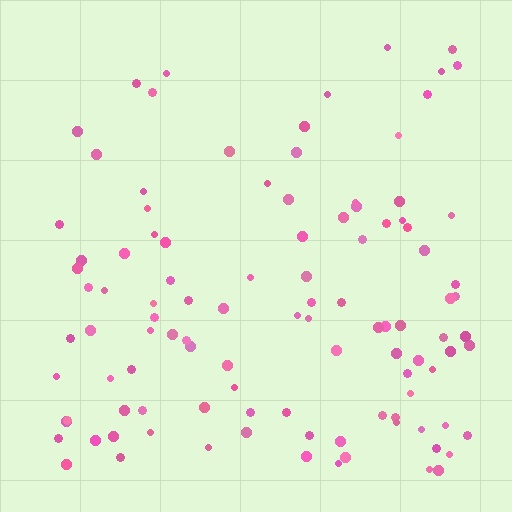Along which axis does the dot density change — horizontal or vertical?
Vertical.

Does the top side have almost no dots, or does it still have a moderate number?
Still a moderate number, just noticeably fewer than the bottom.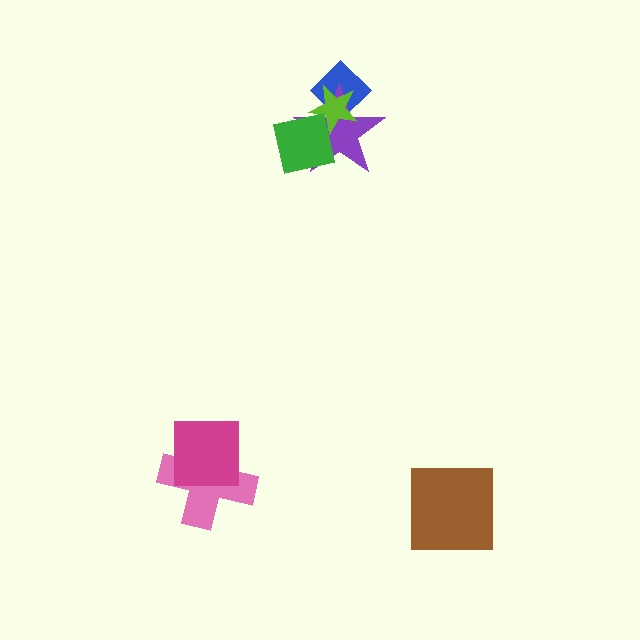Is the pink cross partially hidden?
Yes, it is partially covered by another shape.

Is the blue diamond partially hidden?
Yes, it is partially covered by another shape.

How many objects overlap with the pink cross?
1 object overlaps with the pink cross.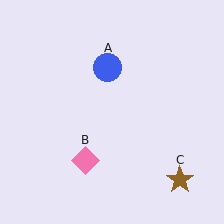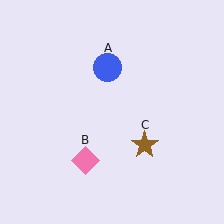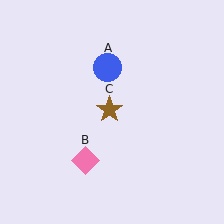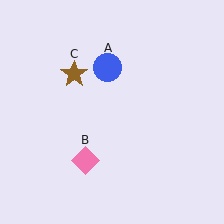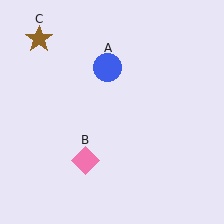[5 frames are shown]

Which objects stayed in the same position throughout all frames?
Blue circle (object A) and pink diamond (object B) remained stationary.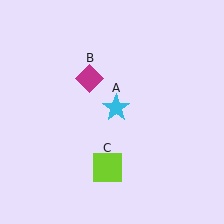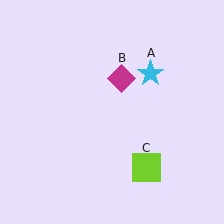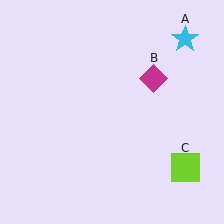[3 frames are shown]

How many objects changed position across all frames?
3 objects changed position: cyan star (object A), magenta diamond (object B), lime square (object C).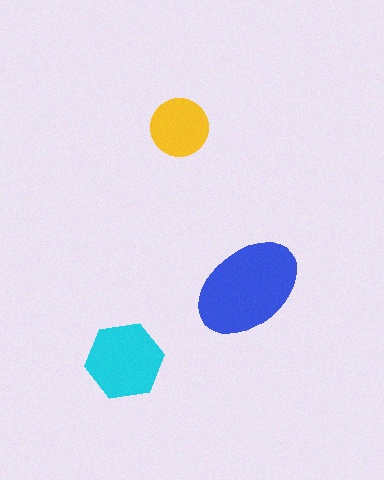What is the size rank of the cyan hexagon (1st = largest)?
2nd.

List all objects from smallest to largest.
The yellow circle, the cyan hexagon, the blue ellipse.